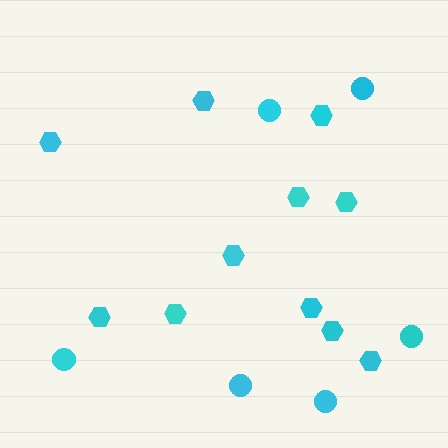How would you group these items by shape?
There are 2 groups: one group of hexagons (11) and one group of circles (6).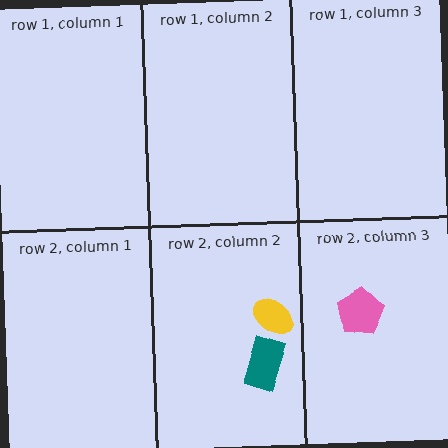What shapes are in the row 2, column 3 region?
The pink pentagon.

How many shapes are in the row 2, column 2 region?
2.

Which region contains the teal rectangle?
The row 2, column 2 region.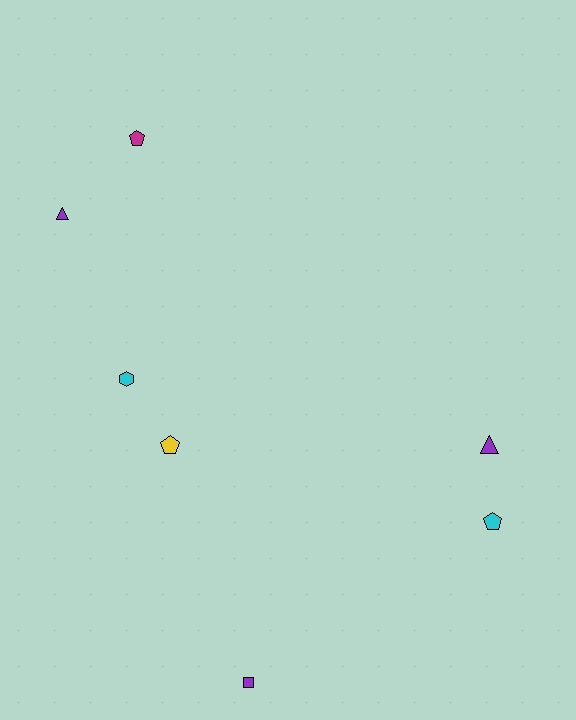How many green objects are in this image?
There are no green objects.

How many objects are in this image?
There are 7 objects.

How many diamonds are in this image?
There are no diamonds.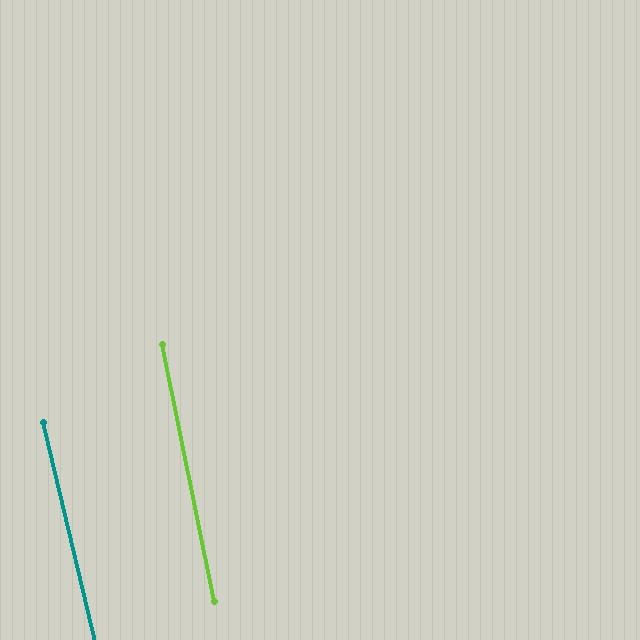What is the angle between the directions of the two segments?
Approximately 2 degrees.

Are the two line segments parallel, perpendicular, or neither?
Parallel — their directions differ by only 1.8°.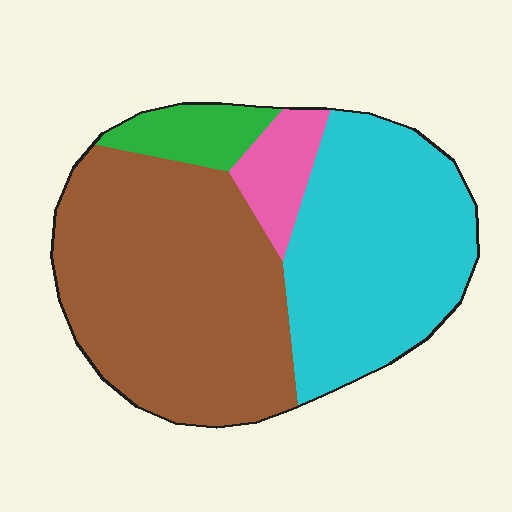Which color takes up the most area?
Brown, at roughly 50%.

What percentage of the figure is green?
Green covers roughly 5% of the figure.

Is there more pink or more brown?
Brown.